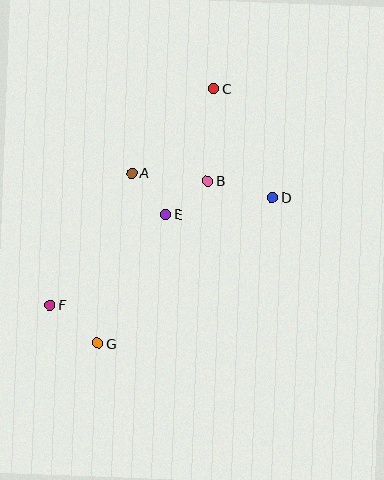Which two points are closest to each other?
Points A and E are closest to each other.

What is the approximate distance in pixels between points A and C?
The distance between A and C is approximately 117 pixels.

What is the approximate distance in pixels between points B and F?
The distance between B and F is approximately 201 pixels.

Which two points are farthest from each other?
Points C and G are farthest from each other.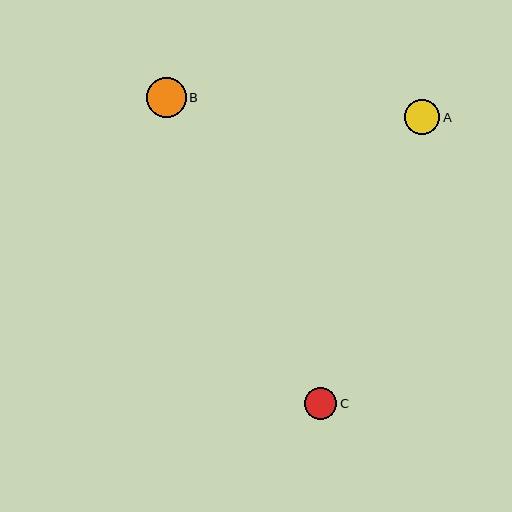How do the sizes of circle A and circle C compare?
Circle A and circle C are approximately the same size.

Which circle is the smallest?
Circle C is the smallest with a size of approximately 33 pixels.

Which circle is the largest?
Circle B is the largest with a size of approximately 39 pixels.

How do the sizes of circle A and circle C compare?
Circle A and circle C are approximately the same size.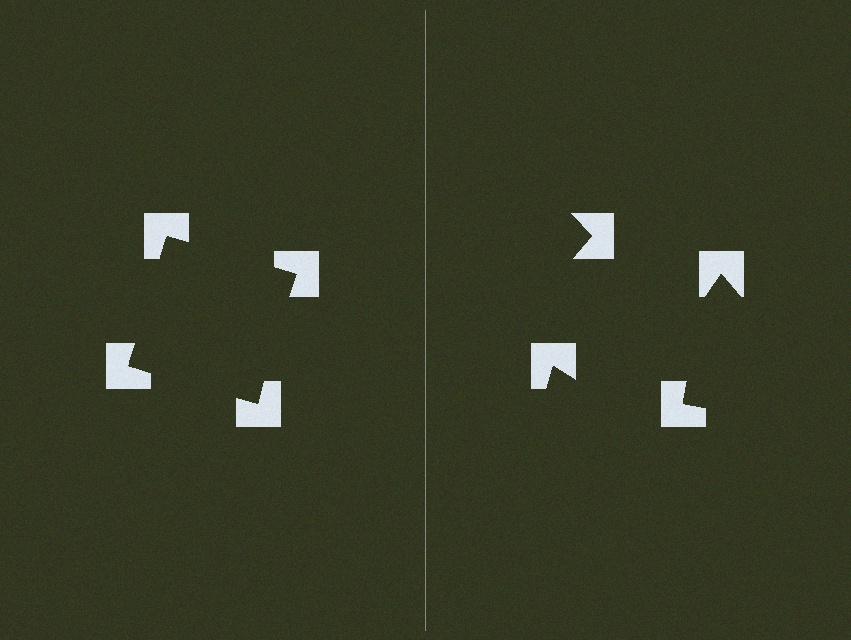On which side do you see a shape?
An illusory square appears on the left side. On the right side the wedge cuts are rotated, so no coherent shape forms.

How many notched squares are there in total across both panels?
8 — 4 on each side.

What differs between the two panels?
The notched squares are positioned identically on both sides; only the wedge orientations differ. On the left they align to a square; on the right they are misaligned.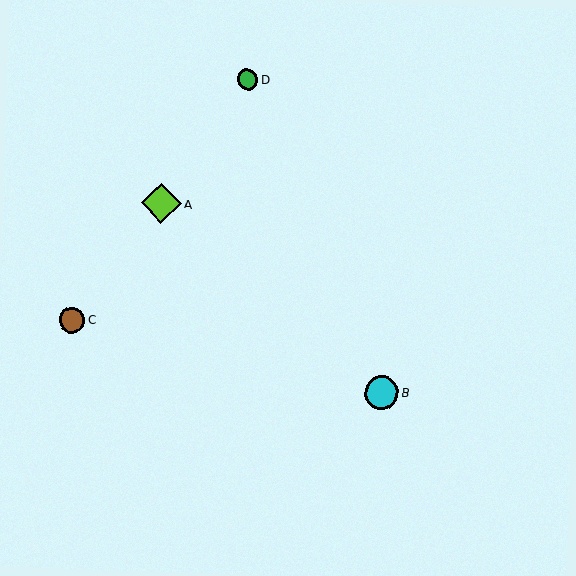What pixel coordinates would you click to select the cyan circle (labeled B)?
Click at (382, 393) to select the cyan circle B.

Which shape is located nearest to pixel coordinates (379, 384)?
The cyan circle (labeled B) at (382, 393) is nearest to that location.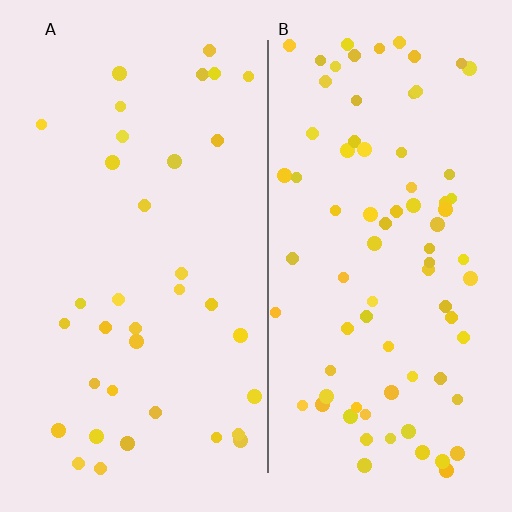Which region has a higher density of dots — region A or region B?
B (the right).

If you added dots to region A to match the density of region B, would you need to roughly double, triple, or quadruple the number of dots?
Approximately double.